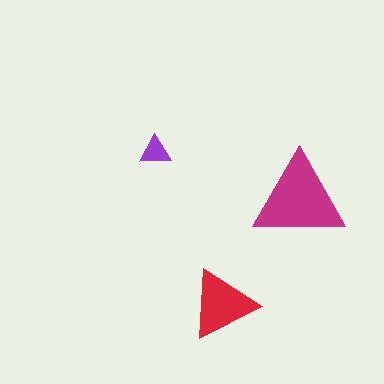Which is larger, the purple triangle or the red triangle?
The red one.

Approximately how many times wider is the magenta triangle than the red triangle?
About 1.5 times wider.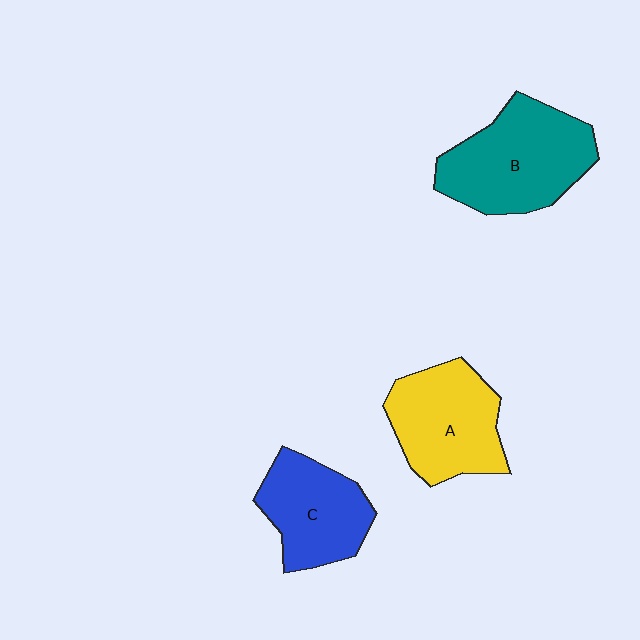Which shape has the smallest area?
Shape C (blue).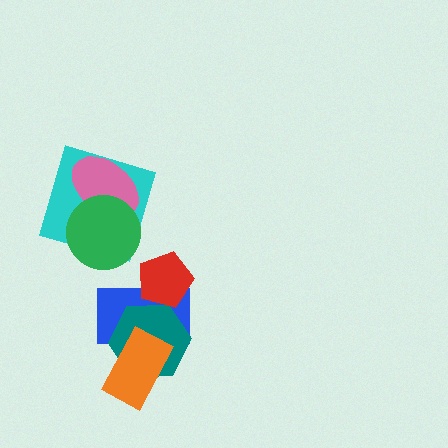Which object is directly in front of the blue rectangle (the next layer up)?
The teal hexagon is directly in front of the blue rectangle.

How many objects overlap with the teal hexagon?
3 objects overlap with the teal hexagon.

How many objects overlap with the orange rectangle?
2 objects overlap with the orange rectangle.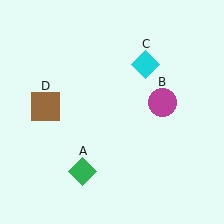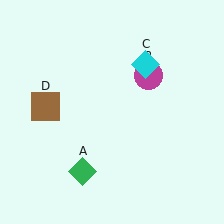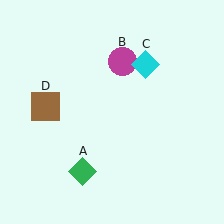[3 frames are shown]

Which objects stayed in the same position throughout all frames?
Green diamond (object A) and cyan diamond (object C) and brown square (object D) remained stationary.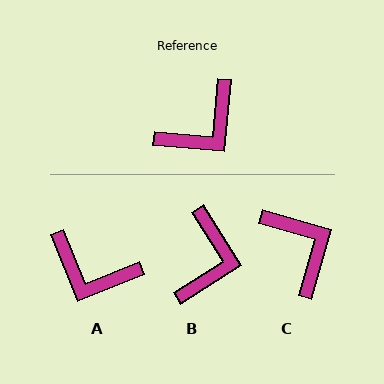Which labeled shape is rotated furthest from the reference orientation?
C, about 79 degrees away.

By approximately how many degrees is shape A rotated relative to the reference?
Approximately 63 degrees clockwise.